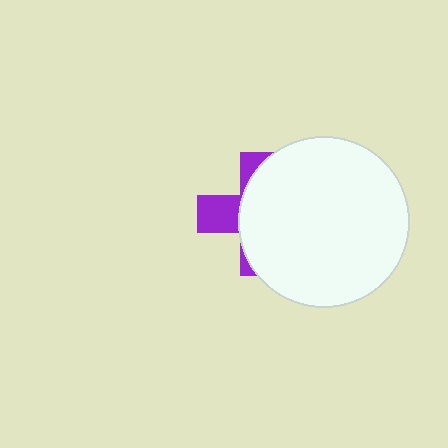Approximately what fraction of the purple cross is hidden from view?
Roughly 69% of the purple cross is hidden behind the white circle.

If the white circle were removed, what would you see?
You would see the complete purple cross.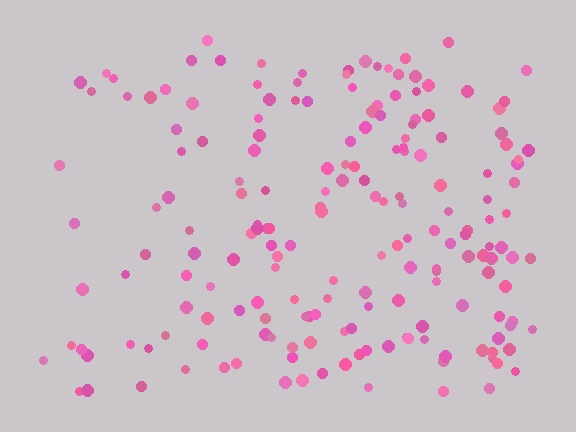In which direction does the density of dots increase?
From left to right, with the right side densest.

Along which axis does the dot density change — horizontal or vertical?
Horizontal.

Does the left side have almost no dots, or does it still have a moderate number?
Still a moderate number, just noticeably fewer than the right.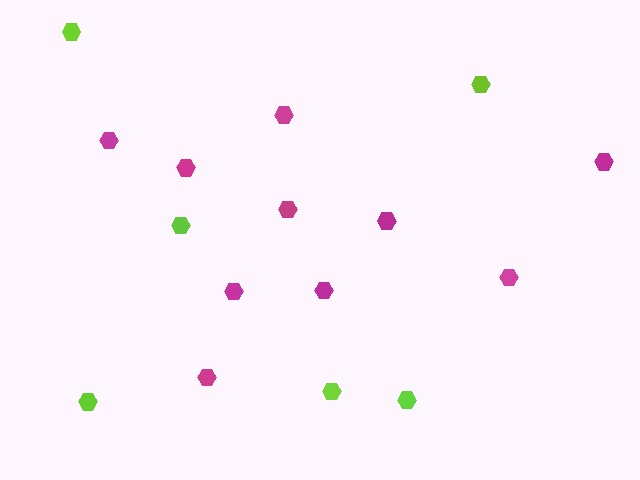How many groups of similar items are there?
There are 2 groups: one group of lime hexagons (6) and one group of magenta hexagons (10).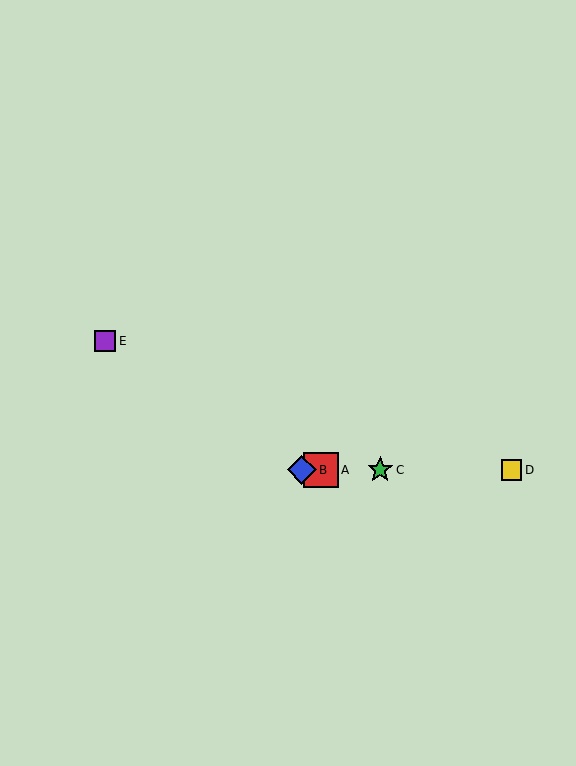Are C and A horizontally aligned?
Yes, both are at y≈470.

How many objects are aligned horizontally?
4 objects (A, B, C, D) are aligned horizontally.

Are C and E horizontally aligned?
No, C is at y≈470 and E is at y≈341.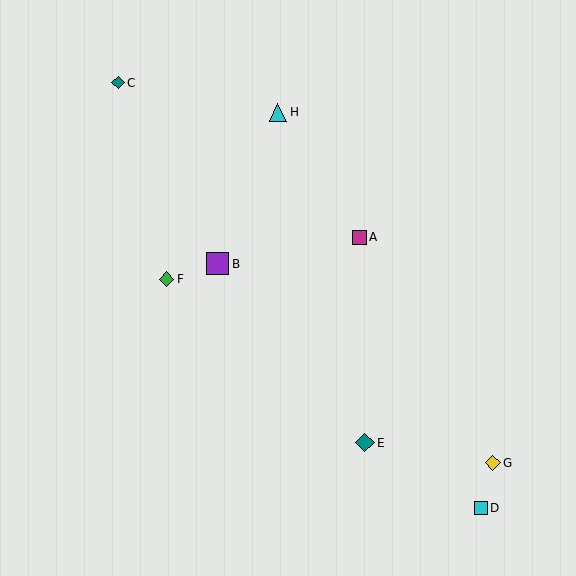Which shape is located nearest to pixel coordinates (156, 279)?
The green diamond (labeled F) at (166, 279) is nearest to that location.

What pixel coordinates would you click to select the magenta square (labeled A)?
Click at (359, 237) to select the magenta square A.